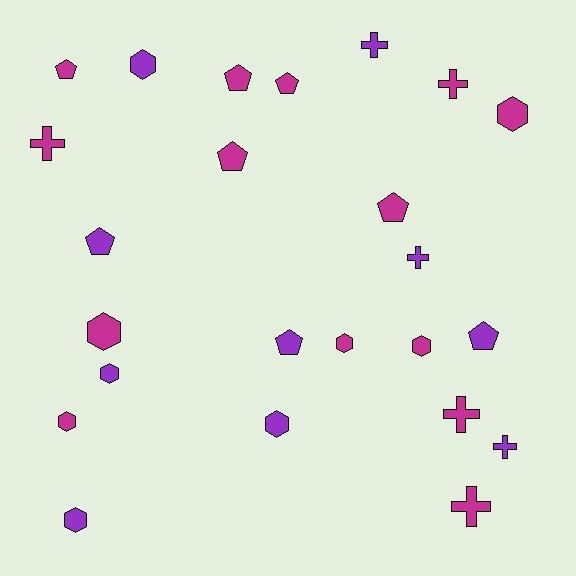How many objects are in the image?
There are 24 objects.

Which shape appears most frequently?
Hexagon, with 9 objects.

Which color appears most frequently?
Magenta, with 14 objects.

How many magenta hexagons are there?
There are 5 magenta hexagons.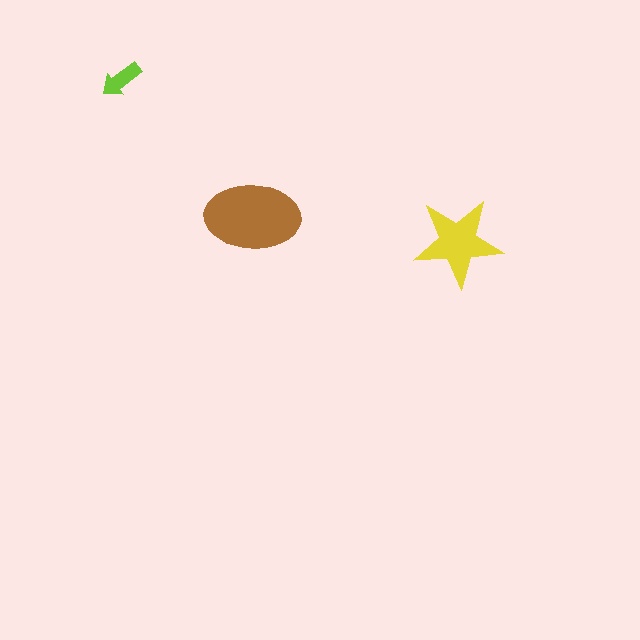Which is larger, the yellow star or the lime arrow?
The yellow star.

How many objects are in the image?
There are 3 objects in the image.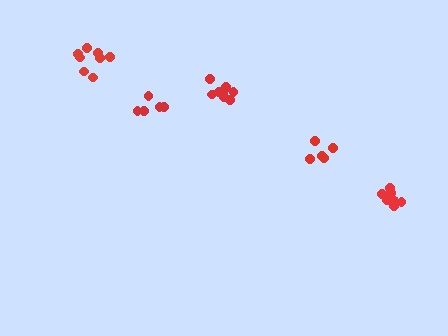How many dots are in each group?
Group 1: 5 dots, Group 2: 8 dots, Group 3: 5 dots, Group 4: 10 dots, Group 5: 9 dots (37 total).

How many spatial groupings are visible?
There are 5 spatial groupings.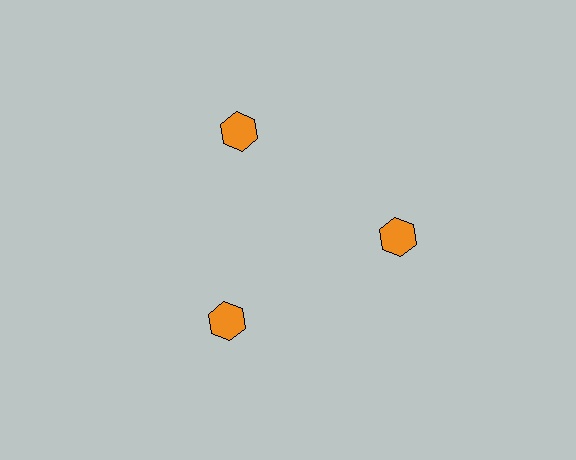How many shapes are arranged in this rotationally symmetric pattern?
There are 3 shapes, arranged in 3 groups of 1.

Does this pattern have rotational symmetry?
Yes, this pattern has 3-fold rotational symmetry. It looks the same after rotating 120 degrees around the center.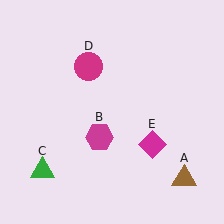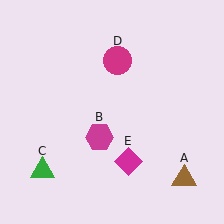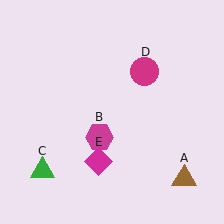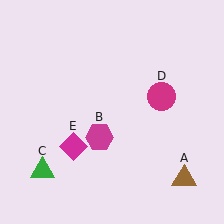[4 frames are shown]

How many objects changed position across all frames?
2 objects changed position: magenta circle (object D), magenta diamond (object E).